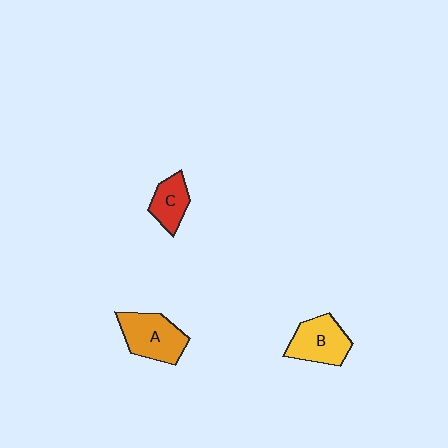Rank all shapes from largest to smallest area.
From largest to smallest: A (orange), B (yellow), C (red).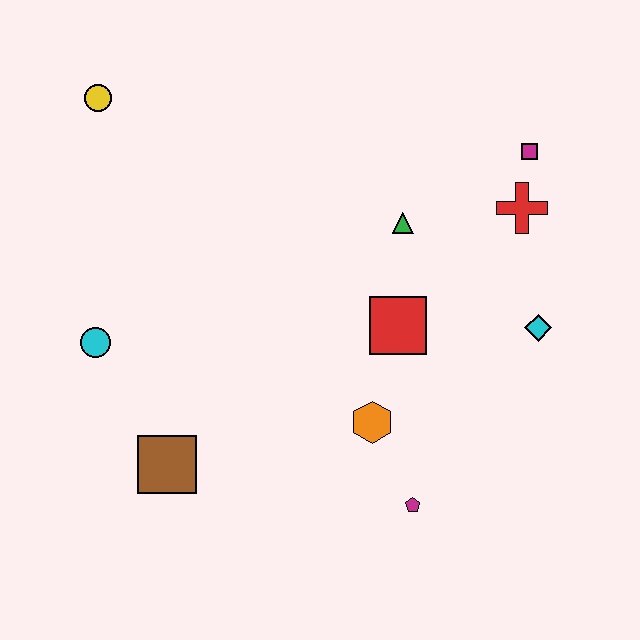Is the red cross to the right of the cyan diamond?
No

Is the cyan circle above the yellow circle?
No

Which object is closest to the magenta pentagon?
The orange hexagon is closest to the magenta pentagon.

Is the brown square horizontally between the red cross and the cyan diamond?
No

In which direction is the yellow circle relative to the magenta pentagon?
The yellow circle is above the magenta pentagon.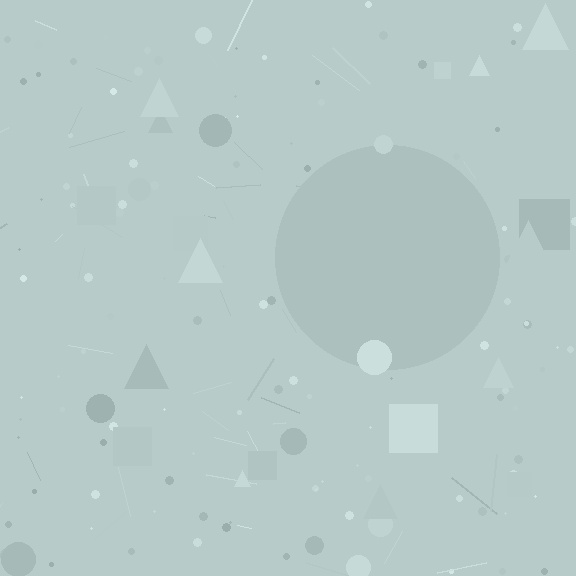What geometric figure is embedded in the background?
A circle is embedded in the background.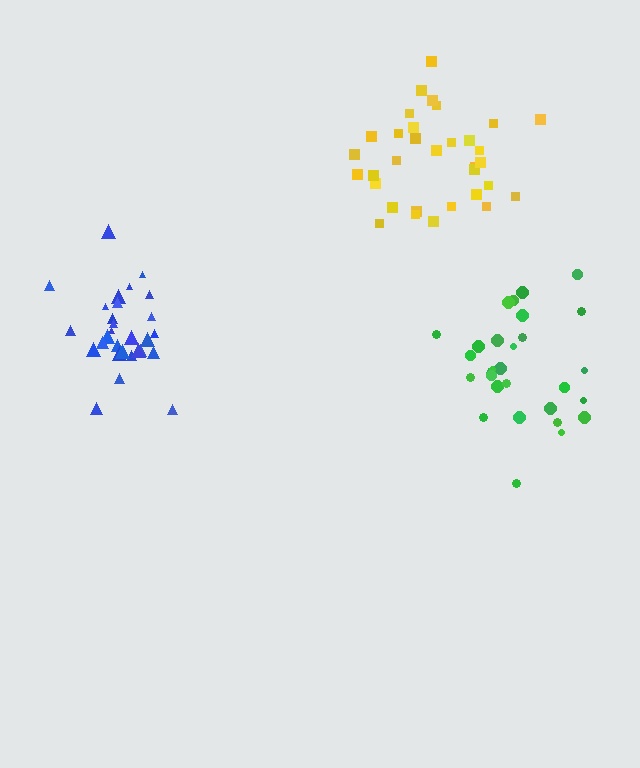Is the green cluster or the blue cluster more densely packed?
Blue.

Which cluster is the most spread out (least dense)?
Yellow.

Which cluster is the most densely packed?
Blue.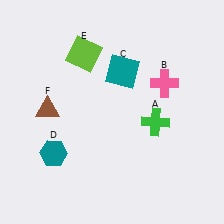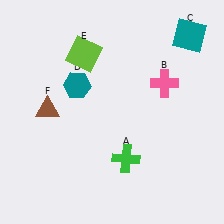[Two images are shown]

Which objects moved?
The objects that moved are: the green cross (A), the teal square (C), the teal hexagon (D).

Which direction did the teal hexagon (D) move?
The teal hexagon (D) moved up.